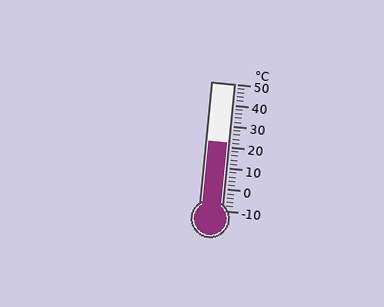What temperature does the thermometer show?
The thermometer shows approximately 22°C.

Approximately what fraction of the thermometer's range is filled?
The thermometer is filled to approximately 55% of its range.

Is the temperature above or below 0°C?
The temperature is above 0°C.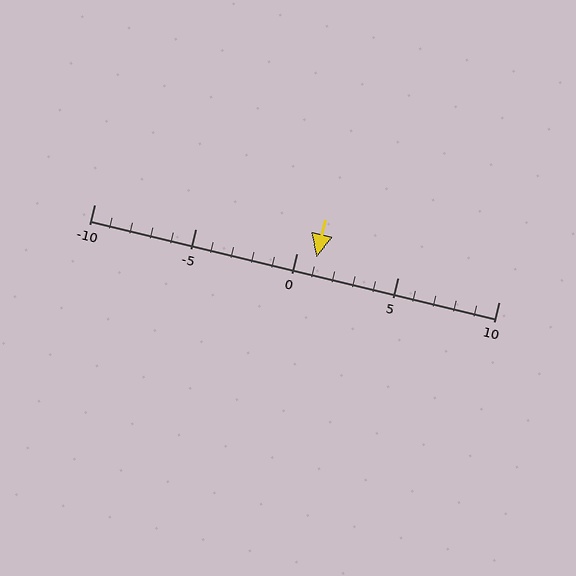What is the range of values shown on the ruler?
The ruler shows values from -10 to 10.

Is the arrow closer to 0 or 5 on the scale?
The arrow is closer to 0.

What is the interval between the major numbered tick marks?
The major tick marks are spaced 5 units apart.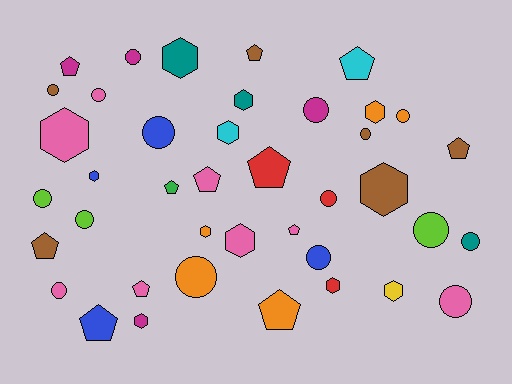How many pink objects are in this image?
There are 8 pink objects.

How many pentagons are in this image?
There are 12 pentagons.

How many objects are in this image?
There are 40 objects.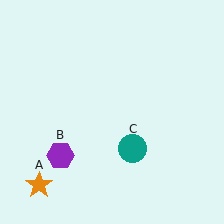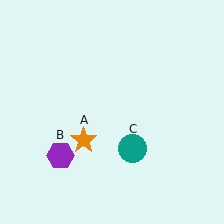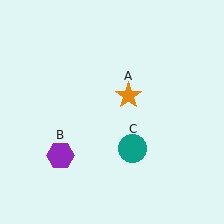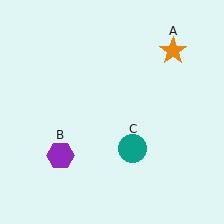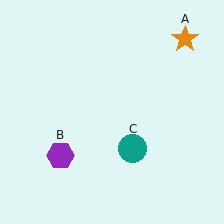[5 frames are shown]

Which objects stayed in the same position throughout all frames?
Purple hexagon (object B) and teal circle (object C) remained stationary.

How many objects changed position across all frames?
1 object changed position: orange star (object A).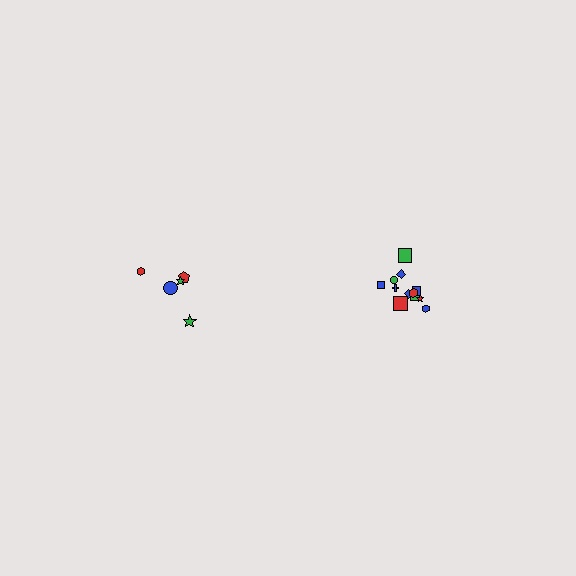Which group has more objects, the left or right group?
The right group.